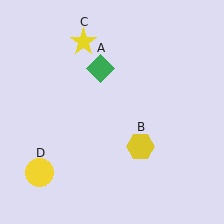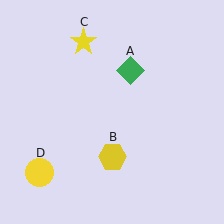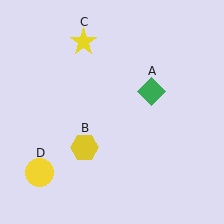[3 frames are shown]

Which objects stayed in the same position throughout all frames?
Yellow star (object C) and yellow circle (object D) remained stationary.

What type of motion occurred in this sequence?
The green diamond (object A), yellow hexagon (object B) rotated clockwise around the center of the scene.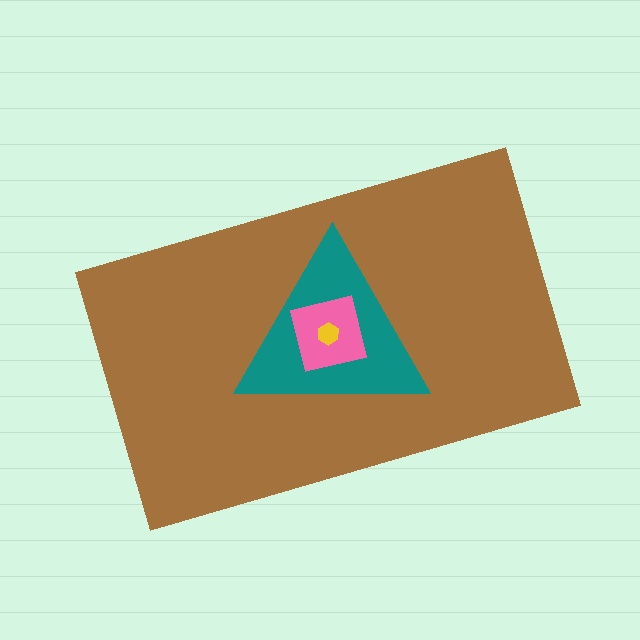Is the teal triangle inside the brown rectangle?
Yes.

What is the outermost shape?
The brown rectangle.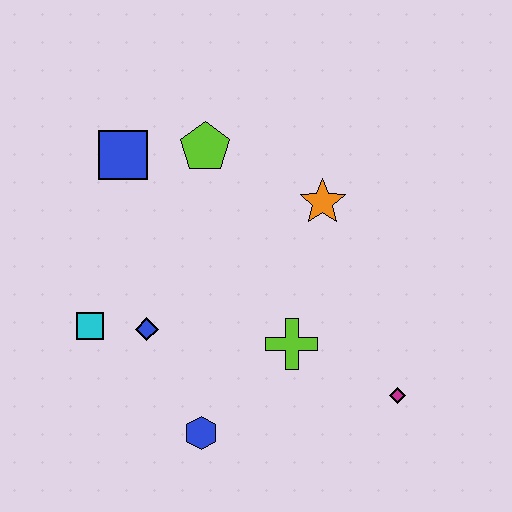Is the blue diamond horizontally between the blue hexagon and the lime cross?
No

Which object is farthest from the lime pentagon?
The magenta diamond is farthest from the lime pentagon.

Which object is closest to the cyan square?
The blue diamond is closest to the cyan square.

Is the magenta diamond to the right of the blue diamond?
Yes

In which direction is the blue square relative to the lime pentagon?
The blue square is to the left of the lime pentagon.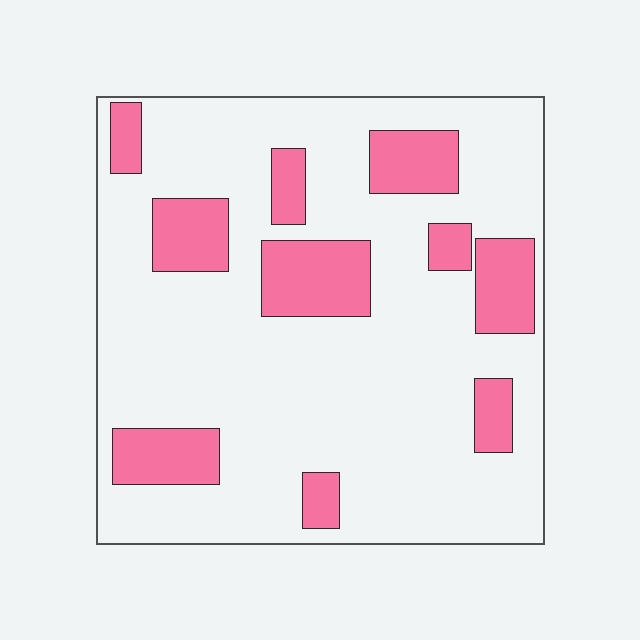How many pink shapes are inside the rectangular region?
10.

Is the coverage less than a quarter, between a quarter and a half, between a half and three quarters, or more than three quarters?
Less than a quarter.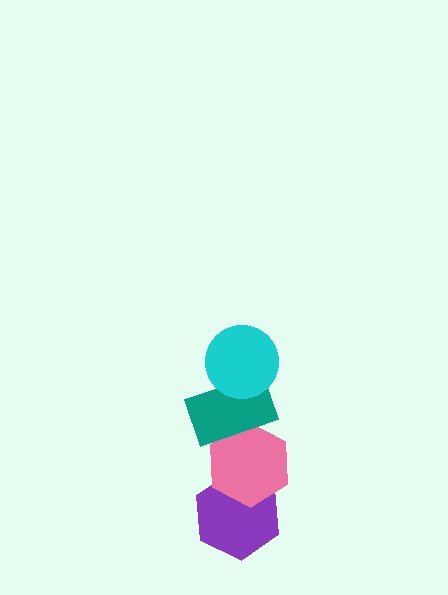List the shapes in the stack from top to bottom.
From top to bottom: the cyan circle, the teal rectangle, the pink hexagon, the purple hexagon.